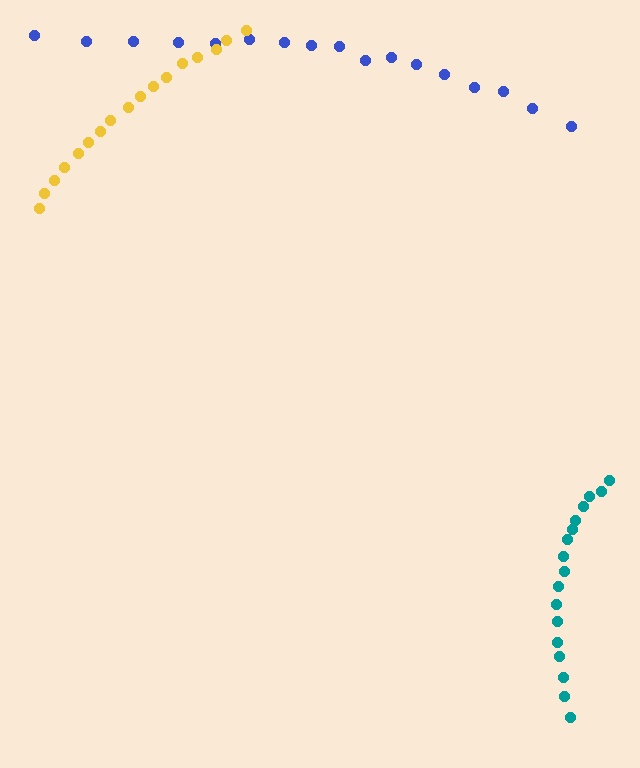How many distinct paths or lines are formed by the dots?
There are 3 distinct paths.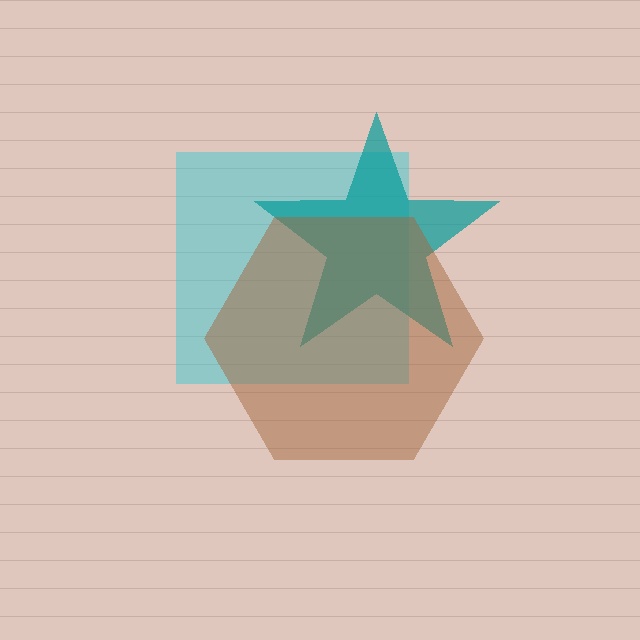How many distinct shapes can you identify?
There are 3 distinct shapes: a cyan square, a teal star, a brown hexagon.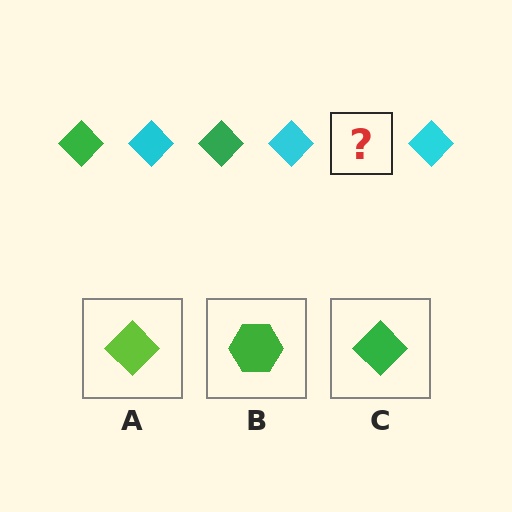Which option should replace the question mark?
Option C.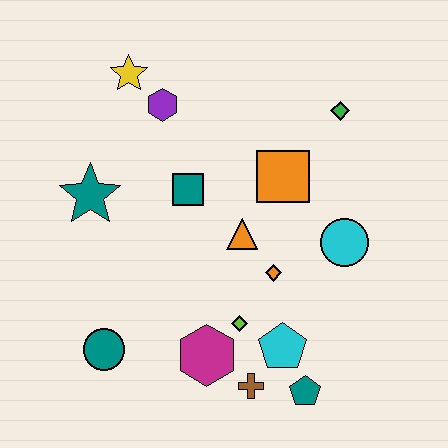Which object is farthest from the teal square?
The teal pentagon is farthest from the teal square.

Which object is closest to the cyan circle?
The orange diamond is closest to the cyan circle.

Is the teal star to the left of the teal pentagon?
Yes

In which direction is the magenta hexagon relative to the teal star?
The magenta hexagon is below the teal star.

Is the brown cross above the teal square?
No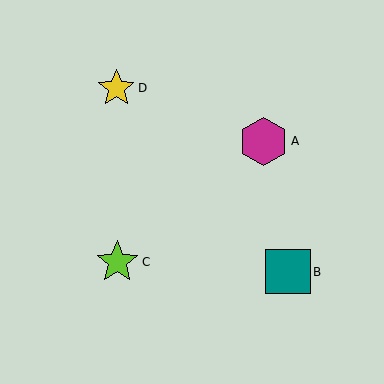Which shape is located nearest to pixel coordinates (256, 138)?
The magenta hexagon (labeled A) at (264, 141) is nearest to that location.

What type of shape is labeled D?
Shape D is a yellow star.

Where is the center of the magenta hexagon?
The center of the magenta hexagon is at (264, 141).